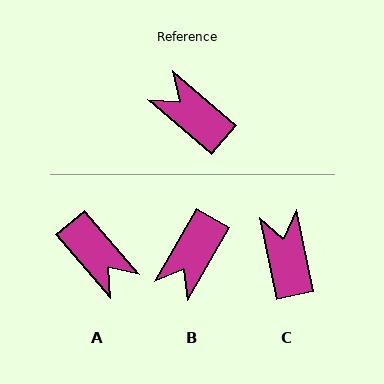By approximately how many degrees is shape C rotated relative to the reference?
Approximately 38 degrees clockwise.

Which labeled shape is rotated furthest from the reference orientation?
A, about 171 degrees away.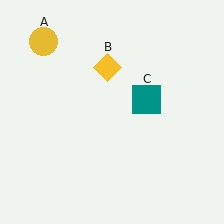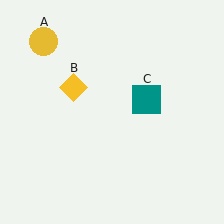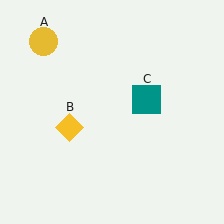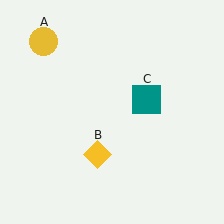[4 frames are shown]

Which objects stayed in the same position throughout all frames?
Yellow circle (object A) and teal square (object C) remained stationary.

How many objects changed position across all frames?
1 object changed position: yellow diamond (object B).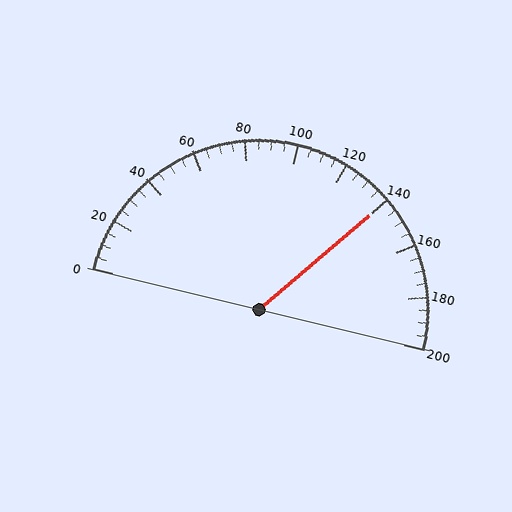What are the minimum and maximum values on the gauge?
The gauge ranges from 0 to 200.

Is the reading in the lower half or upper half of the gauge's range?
The reading is in the upper half of the range (0 to 200).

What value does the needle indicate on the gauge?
The needle indicates approximately 140.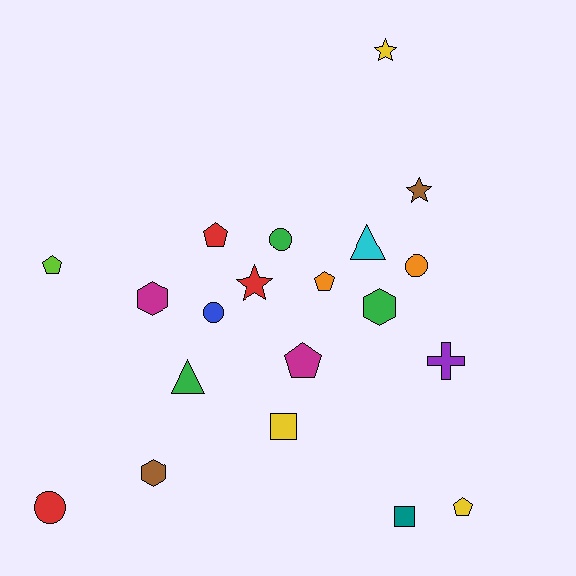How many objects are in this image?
There are 20 objects.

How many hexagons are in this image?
There are 3 hexagons.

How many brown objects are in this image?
There are 2 brown objects.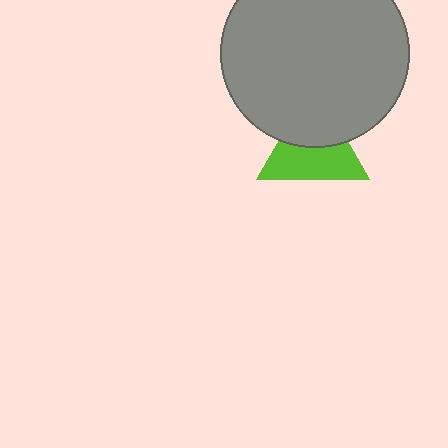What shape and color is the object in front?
The object in front is a gray circle.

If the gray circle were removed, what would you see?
You would see the complete lime triangle.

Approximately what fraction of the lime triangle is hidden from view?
Roughly 43% of the lime triangle is hidden behind the gray circle.